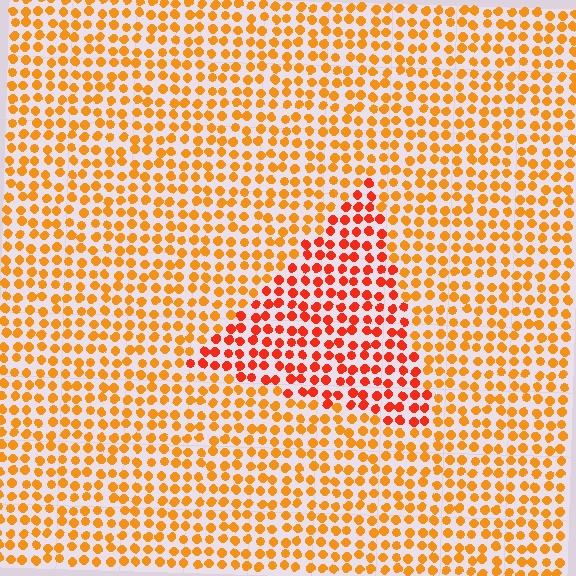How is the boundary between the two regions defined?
The boundary is defined purely by a slight shift in hue (about 29 degrees). Spacing, size, and orientation are identical on both sides.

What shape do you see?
I see a triangle.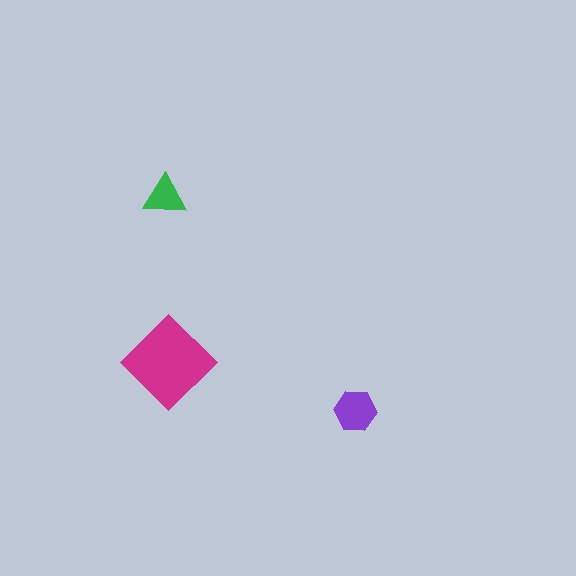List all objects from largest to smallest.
The magenta diamond, the purple hexagon, the green triangle.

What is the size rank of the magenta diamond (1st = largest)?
1st.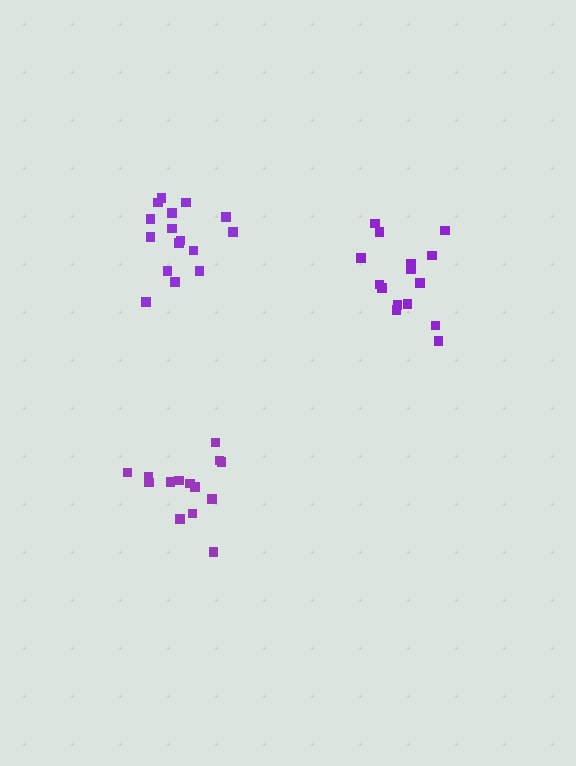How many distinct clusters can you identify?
There are 3 distinct clusters.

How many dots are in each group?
Group 1: 14 dots, Group 2: 16 dots, Group 3: 15 dots (45 total).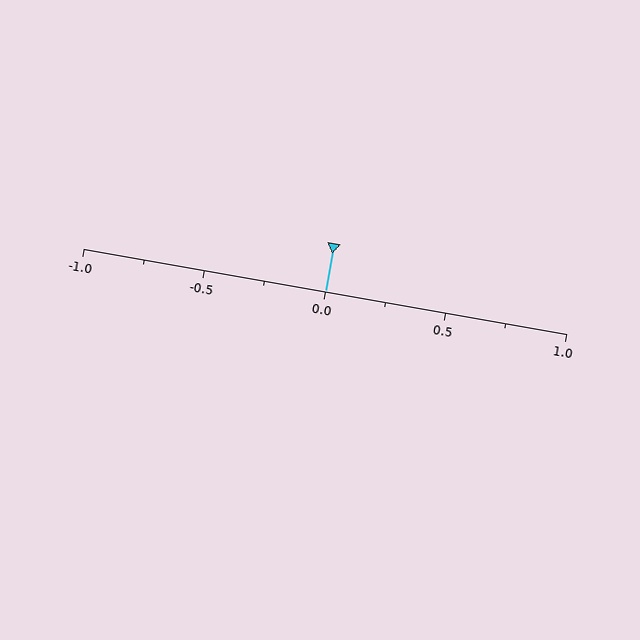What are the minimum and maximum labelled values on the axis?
The axis runs from -1.0 to 1.0.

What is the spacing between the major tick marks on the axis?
The major ticks are spaced 0.5 apart.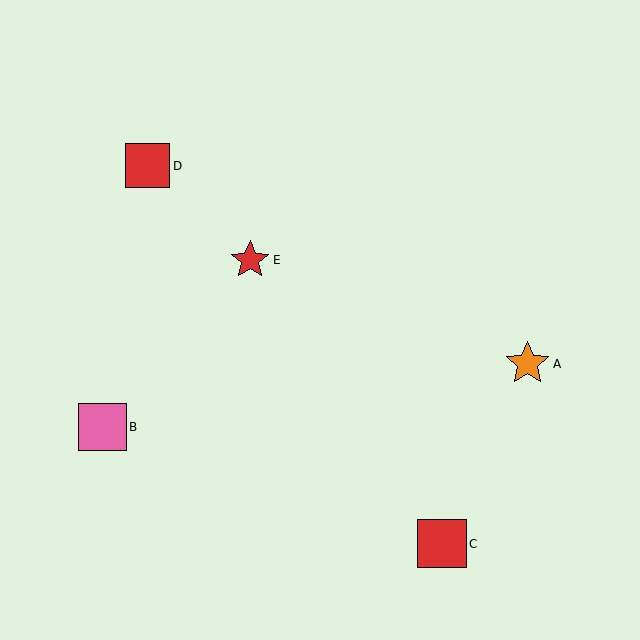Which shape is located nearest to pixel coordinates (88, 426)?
The pink square (labeled B) at (103, 427) is nearest to that location.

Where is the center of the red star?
The center of the red star is at (250, 260).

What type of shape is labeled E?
Shape E is a red star.